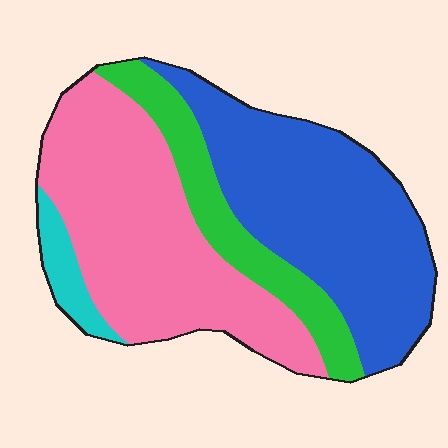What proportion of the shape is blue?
Blue takes up about two fifths (2/5) of the shape.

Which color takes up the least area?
Cyan, at roughly 5%.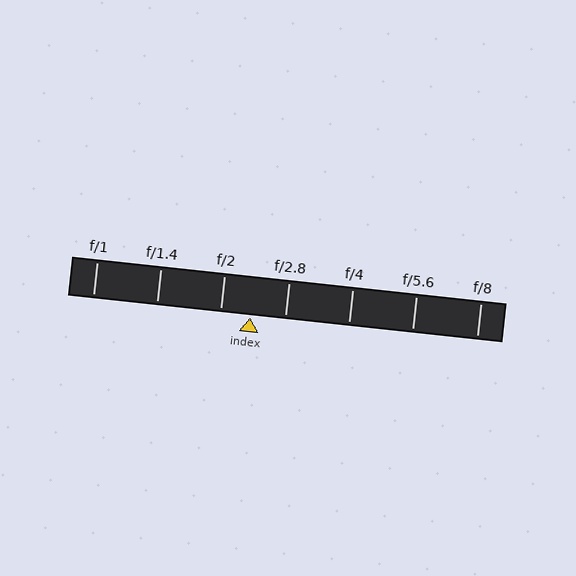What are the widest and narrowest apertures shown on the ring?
The widest aperture shown is f/1 and the narrowest is f/8.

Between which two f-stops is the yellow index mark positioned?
The index mark is between f/2 and f/2.8.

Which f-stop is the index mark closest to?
The index mark is closest to f/2.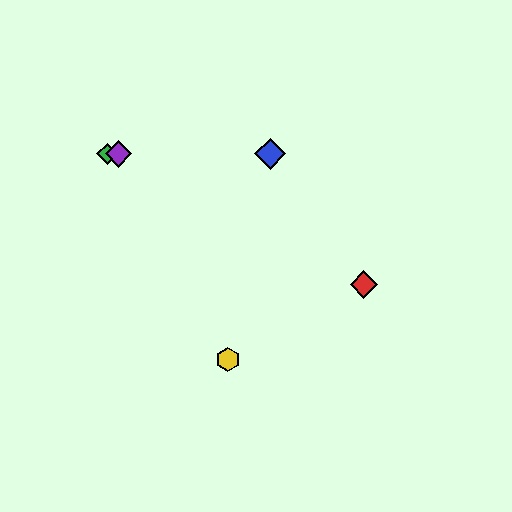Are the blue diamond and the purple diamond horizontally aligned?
Yes, both are at y≈154.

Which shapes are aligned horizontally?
The blue diamond, the green diamond, the purple diamond are aligned horizontally.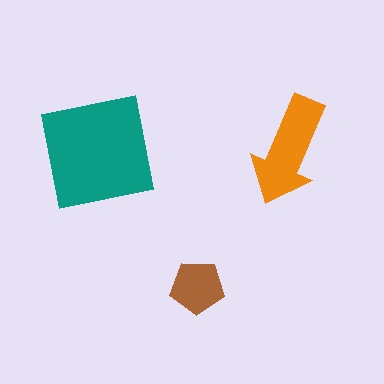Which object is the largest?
The teal square.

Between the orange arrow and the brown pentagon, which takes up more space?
The orange arrow.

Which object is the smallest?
The brown pentagon.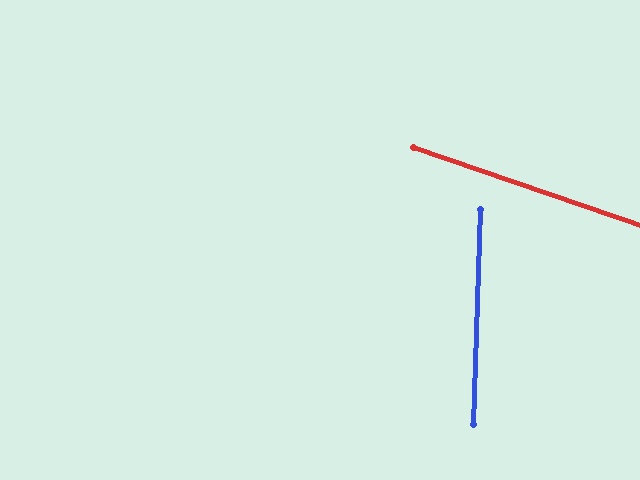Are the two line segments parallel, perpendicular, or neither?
Neither parallel nor perpendicular — they differ by about 73°.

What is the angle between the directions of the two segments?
Approximately 73 degrees.